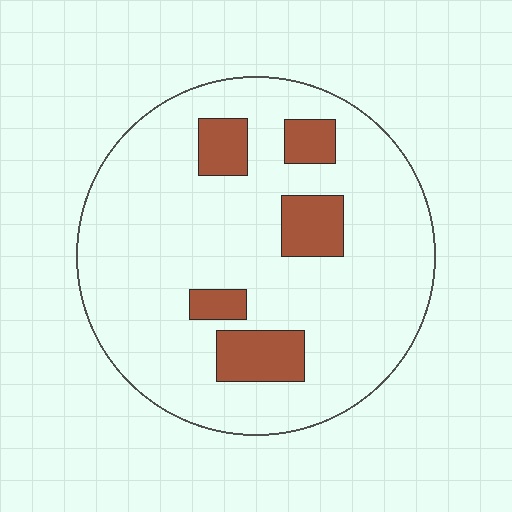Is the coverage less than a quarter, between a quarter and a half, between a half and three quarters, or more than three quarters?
Less than a quarter.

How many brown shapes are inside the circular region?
5.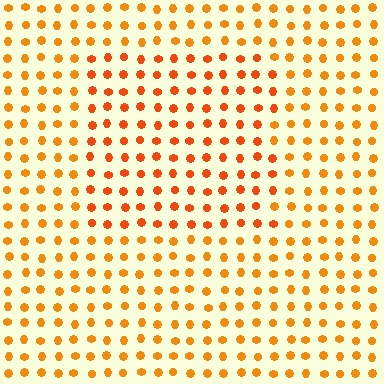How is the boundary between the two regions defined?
The boundary is defined purely by a slight shift in hue (about 18 degrees). Spacing, size, and orientation are identical on both sides.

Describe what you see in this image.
The image is filled with small orange elements in a uniform arrangement. A rectangle-shaped region is visible where the elements are tinted to a slightly different hue, forming a subtle color boundary.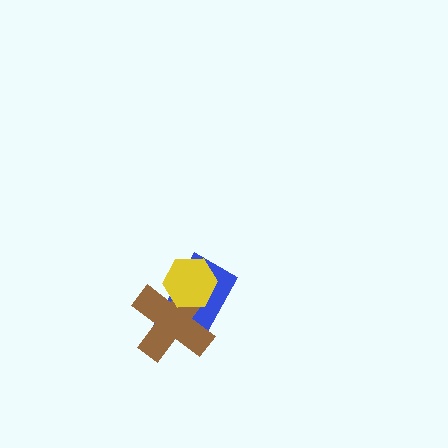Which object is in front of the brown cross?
The yellow hexagon is in front of the brown cross.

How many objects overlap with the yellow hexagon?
2 objects overlap with the yellow hexagon.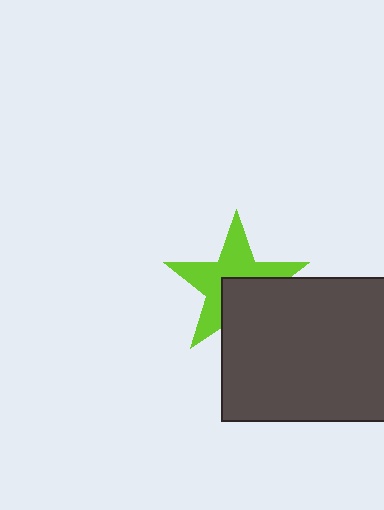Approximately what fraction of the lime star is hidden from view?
Roughly 38% of the lime star is hidden behind the dark gray rectangle.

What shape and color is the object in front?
The object in front is a dark gray rectangle.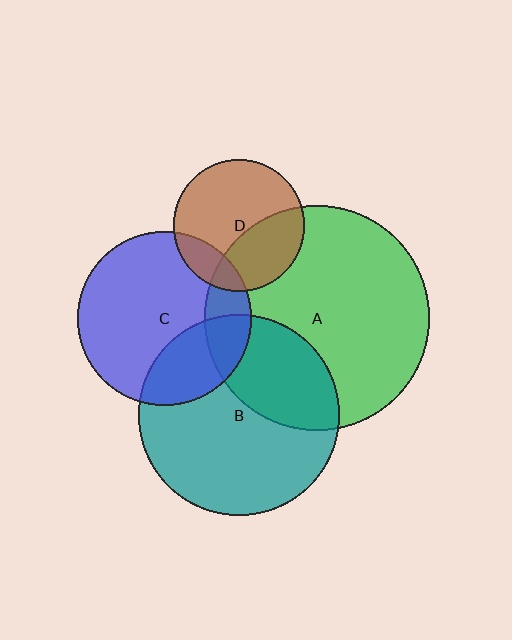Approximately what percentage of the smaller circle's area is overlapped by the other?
Approximately 35%.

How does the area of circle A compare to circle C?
Approximately 1.7 times.